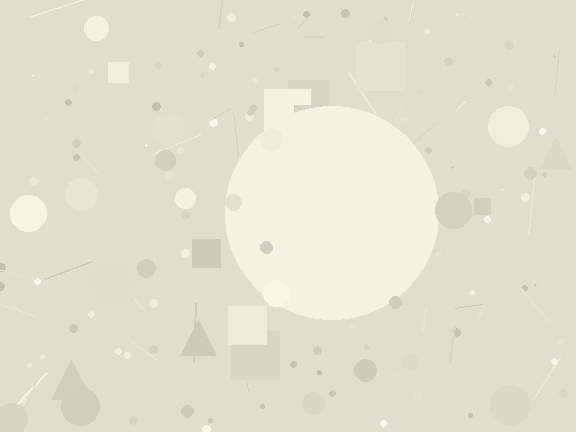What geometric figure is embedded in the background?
A circle is embedded in the background.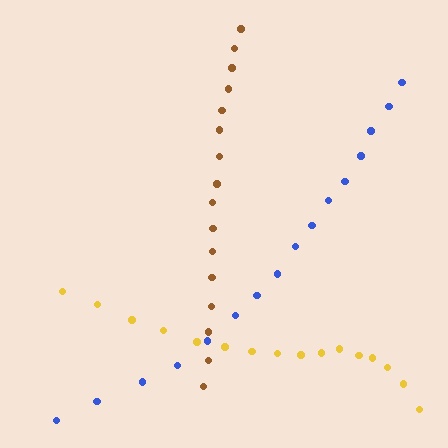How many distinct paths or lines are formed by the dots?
There are 3 distinct paths.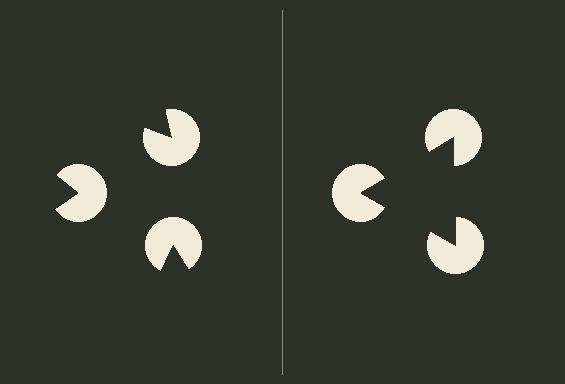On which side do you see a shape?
An illusory triangle appears on the right side. On the left side the wedge cuts are rotated, so no coherent shape forms.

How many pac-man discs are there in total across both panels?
6 — 3 on each side.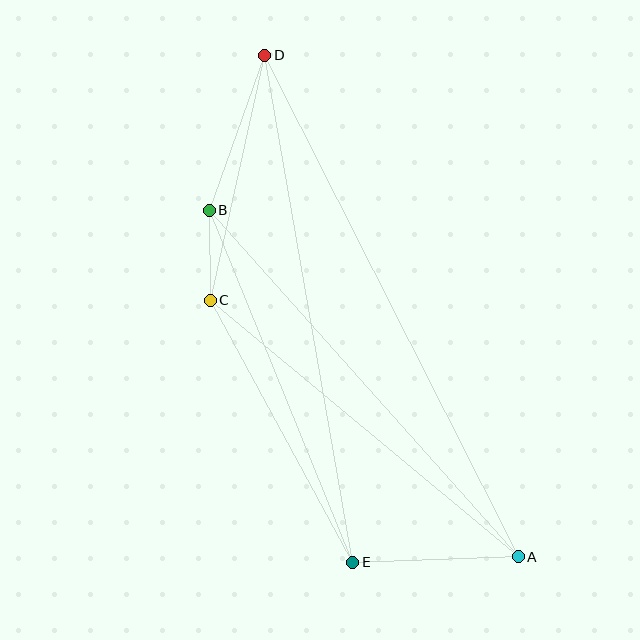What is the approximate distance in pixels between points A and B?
The distance between A and B is approximately 464 pixels.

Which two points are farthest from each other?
Points A and D are farthest from each other.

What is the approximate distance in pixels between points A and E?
The distance between A and E is approximately 165 pixels.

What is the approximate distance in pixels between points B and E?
The distance between B and E is approximately 380 pixels.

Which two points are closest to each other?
Points B and C are closest to each other.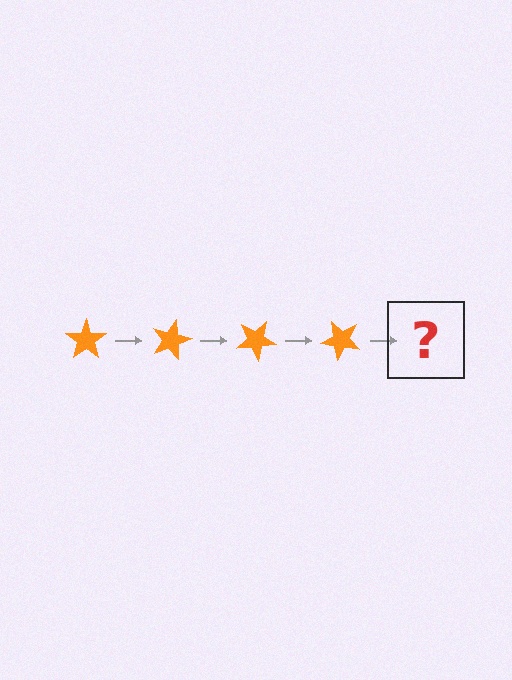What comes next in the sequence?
The next element should be an orange star rotated 60 degrees.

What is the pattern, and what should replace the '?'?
The pattern is that the star rotates 15 degrees each step. The '?' should be an orange star rotated 60 degrees.